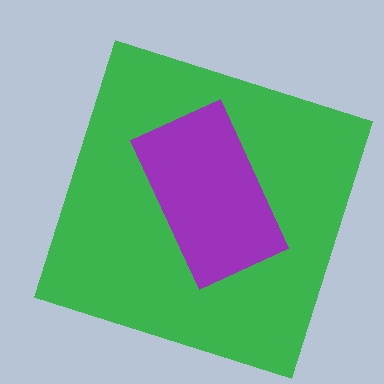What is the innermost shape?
The purple rectangle.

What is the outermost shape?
The green square.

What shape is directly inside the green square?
The purple rectangle.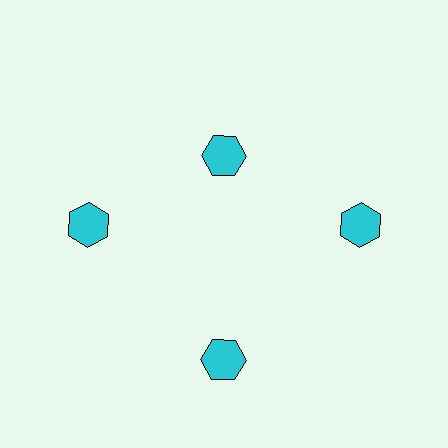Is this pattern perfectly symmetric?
No. The 4 cyan hexagons are arranged in a ring, but one element near the 12 o'clock position is pulled inward toward the center, breaking the 4-fold rotational symmetry.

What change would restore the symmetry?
The symmetry would be restored by moving it outward, back onto the ring so that all 4 hexagons sit at equal angles and equal distance from the center.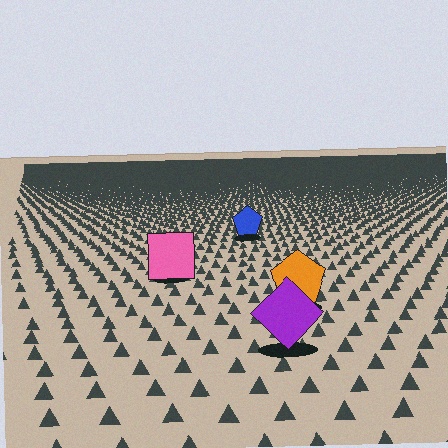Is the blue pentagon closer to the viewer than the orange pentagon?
No. The orange pentagon is closer — you can tell from the texture gradient: the ground texture is coarser near it.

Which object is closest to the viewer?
The purple diamond is closest. The texture marks near it are larger and more spread out.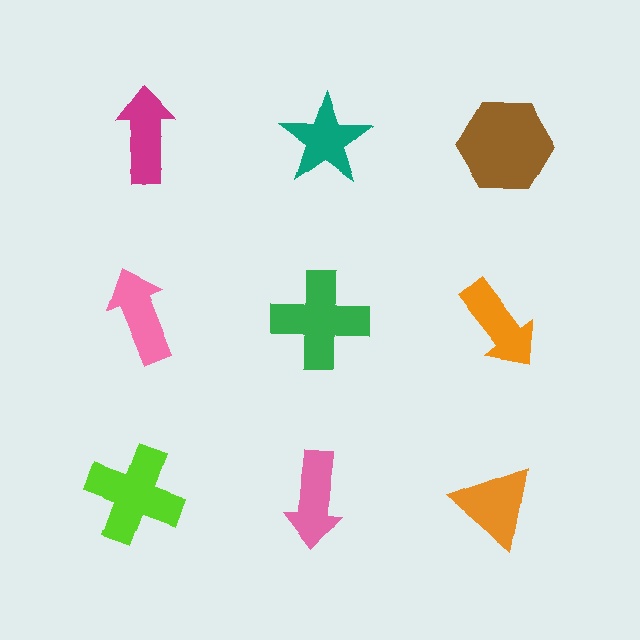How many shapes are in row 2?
3 shapes.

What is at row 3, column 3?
An orange triangle.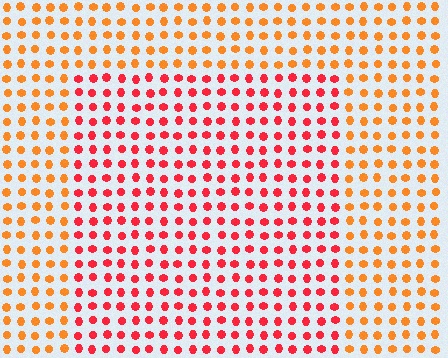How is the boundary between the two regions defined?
The boundary is defined purely by a slight shift in hue (about 35 degrees). Spacing, size, and orientation are identical on both sides.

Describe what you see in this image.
The image is filled with small orange elements in a uniform arrangement. A rectangle-shaped region is visible where the elements are tinted to a slightly different hue, forming a subtle color boundary.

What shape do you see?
I see a rectangle.